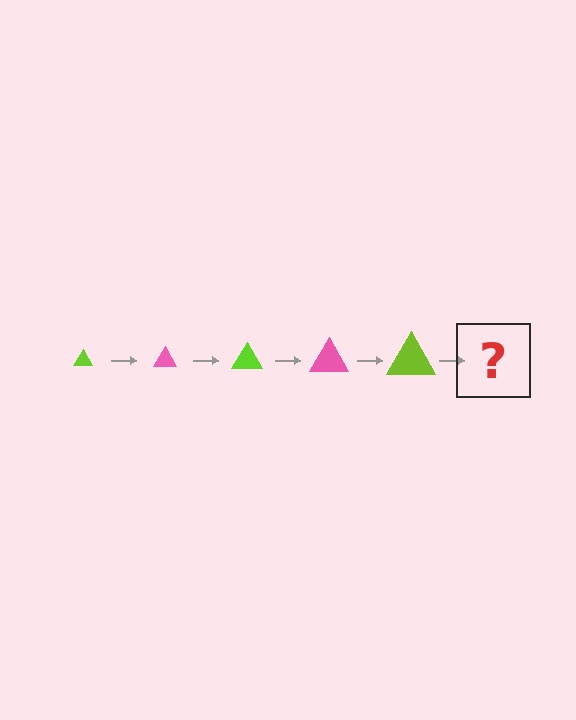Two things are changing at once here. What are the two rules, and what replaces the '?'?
The two rules are that the triangle grows larger each step and the color cycles through lime and pink. The '?' should be a pink triangle, larger than the previous one.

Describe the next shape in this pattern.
It should be a pink triangle, larger than the previous one.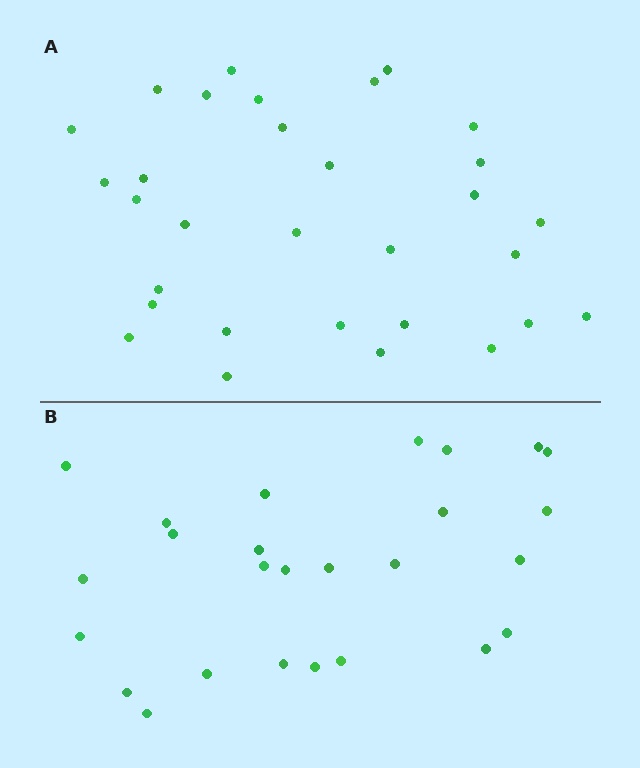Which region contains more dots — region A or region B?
Region A (the top region) has more dots.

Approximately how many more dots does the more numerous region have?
Region A has about 5 more dots than region B.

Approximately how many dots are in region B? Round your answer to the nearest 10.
About 30 dots. (The exact count is 26, which rounds to 30.)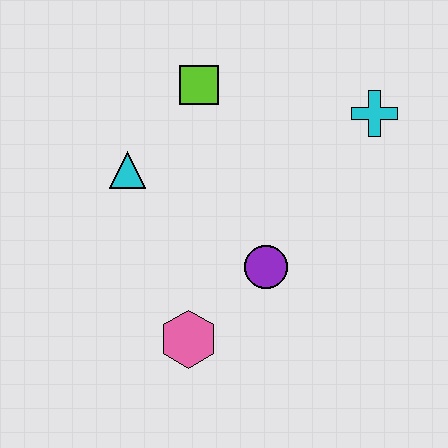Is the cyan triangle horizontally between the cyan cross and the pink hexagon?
No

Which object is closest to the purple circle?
The pink hexagon is closest to the purple circle.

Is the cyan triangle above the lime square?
No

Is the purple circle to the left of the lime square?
No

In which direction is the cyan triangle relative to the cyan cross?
The cyan triangle is to the left of the cyan cross.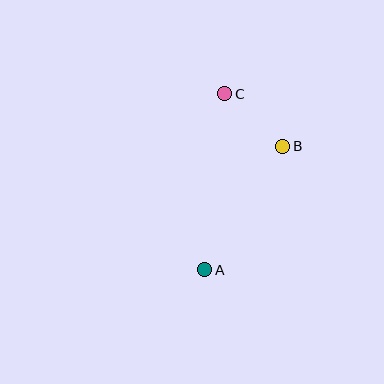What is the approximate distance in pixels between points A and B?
The distance between A and B is approximately 146 pixels.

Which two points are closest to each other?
Points B and C are closest to each other.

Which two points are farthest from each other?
Points A and C are farthest from each other.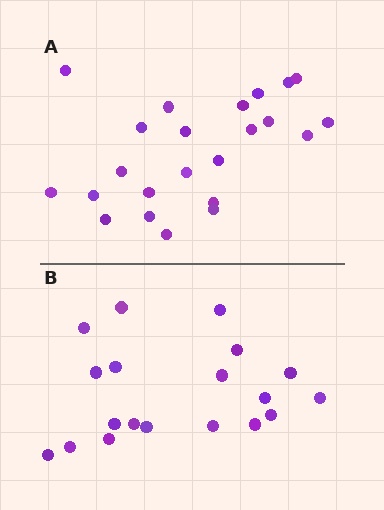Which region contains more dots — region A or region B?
Region A (the top region) has more dots.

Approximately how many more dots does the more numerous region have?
Region A has about 4 more dots than region B.